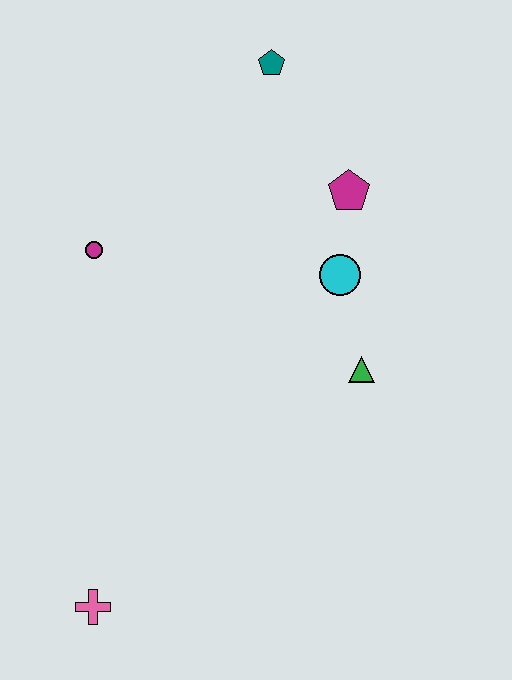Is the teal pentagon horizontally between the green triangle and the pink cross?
Yes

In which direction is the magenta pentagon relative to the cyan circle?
The magenta pentagon is above the cyan circle.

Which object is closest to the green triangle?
The cyan circle is closest to the green triangle.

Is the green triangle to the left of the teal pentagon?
No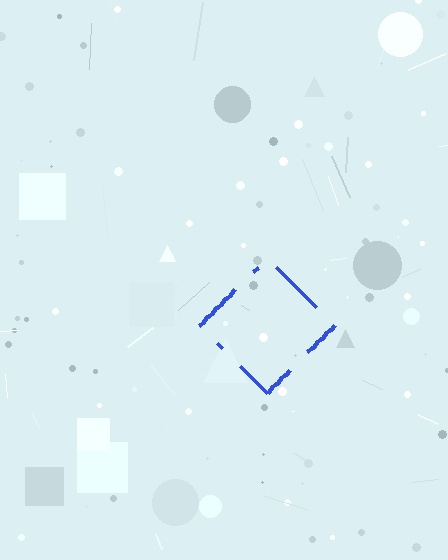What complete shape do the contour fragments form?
The contour fragments form a diamond.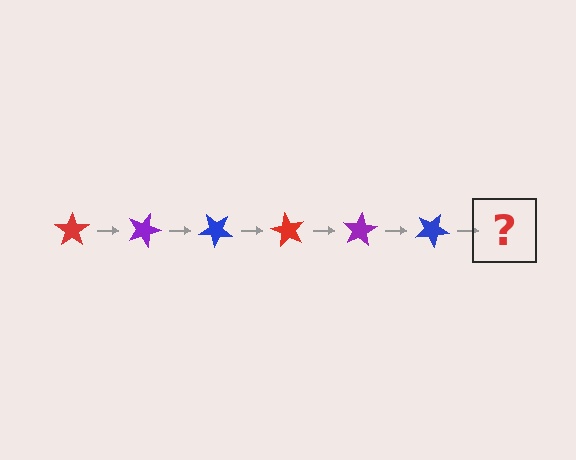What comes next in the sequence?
The next element should be a red star, rotated 120 degrees from the start.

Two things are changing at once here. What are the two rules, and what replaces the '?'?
The two rules are that it rotates 20 degrees each step and the color cycles through red, purple, and blue. The '?' should be a red star, rotated 120 degrees from the start.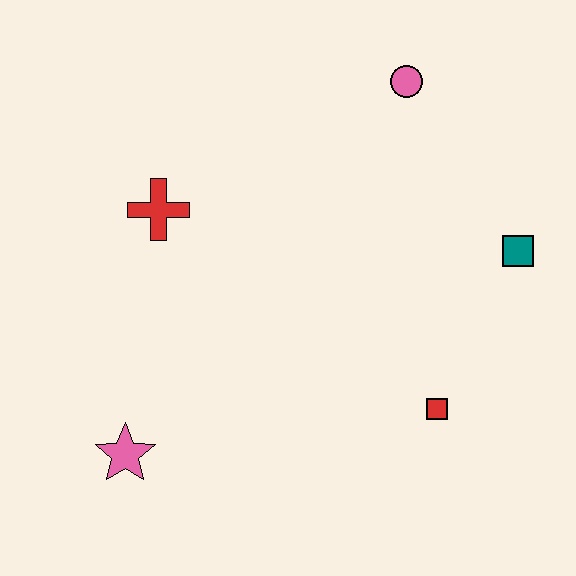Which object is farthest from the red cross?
The teal square is farthest from the red cross.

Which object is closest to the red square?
The teal square is closest to the red square.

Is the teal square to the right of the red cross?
Yes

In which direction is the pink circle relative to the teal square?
The pink circle is above the teal square.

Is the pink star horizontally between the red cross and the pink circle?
No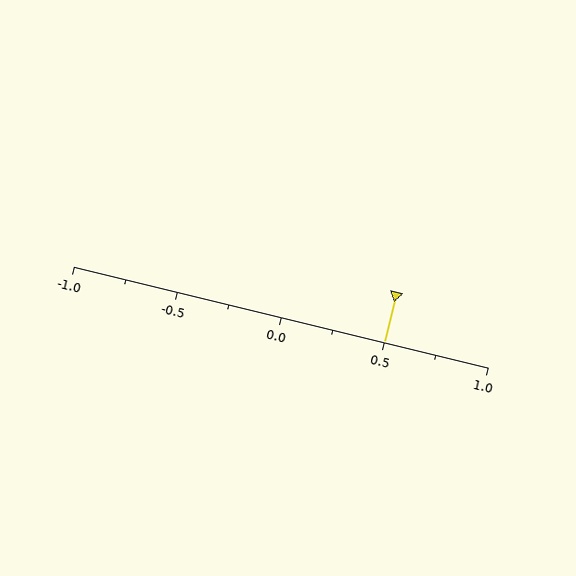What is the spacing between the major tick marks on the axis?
The major ticks are spaced 0.5 apart.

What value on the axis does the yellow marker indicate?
The marker indicates approximately 0.5.